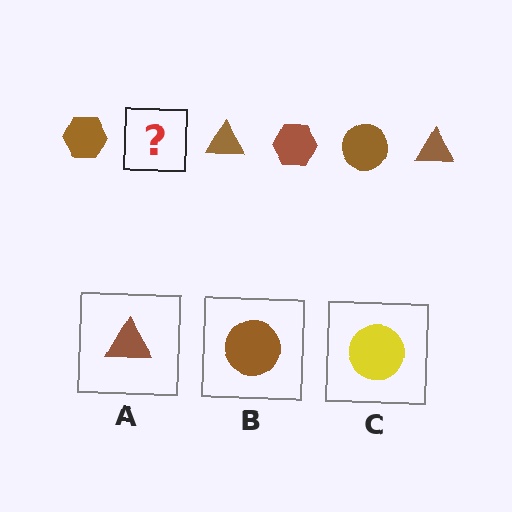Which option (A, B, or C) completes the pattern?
B.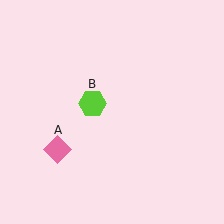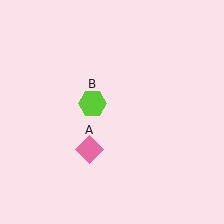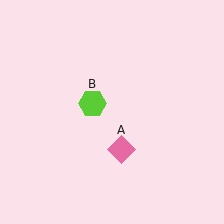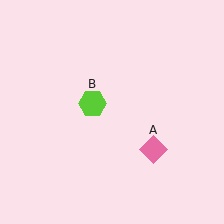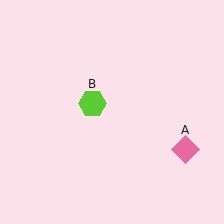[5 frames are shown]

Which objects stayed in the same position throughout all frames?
Lime hexagon (object B) remained stationary.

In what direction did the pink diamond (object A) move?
The pink diamond (object A) moved right.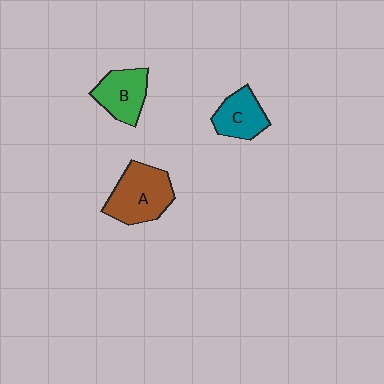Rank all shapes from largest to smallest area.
From largest to smallest: A (brown), B (green), C (teal).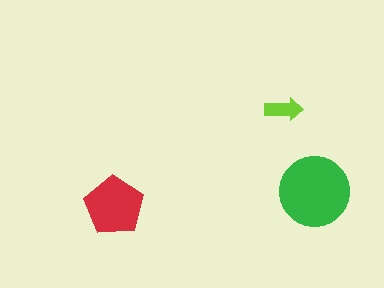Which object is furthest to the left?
The red pentagon is leftmost.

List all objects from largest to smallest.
The green circle, the red pentagon, the lime arrow.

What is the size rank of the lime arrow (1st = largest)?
3rd.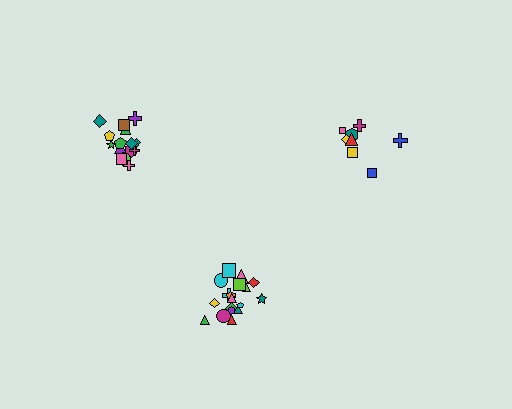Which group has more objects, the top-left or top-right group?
The top-left group.